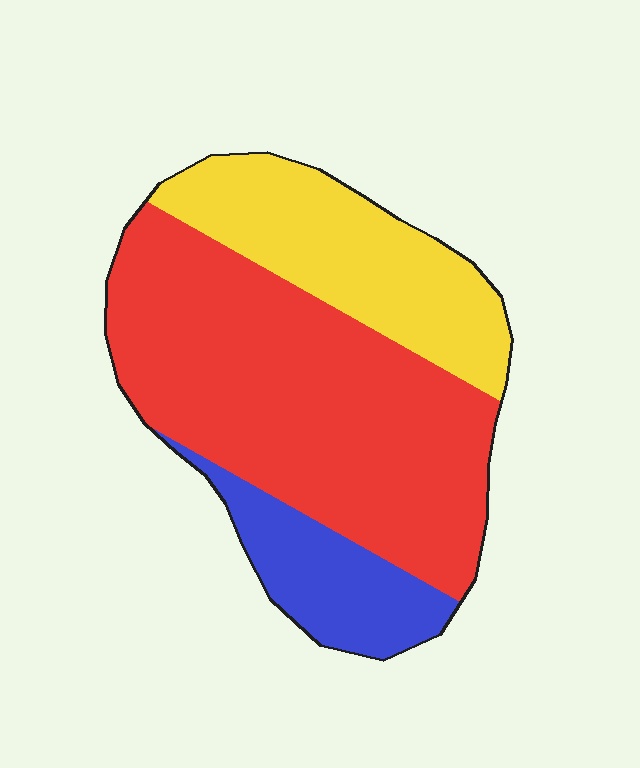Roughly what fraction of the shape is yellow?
Yellow covers around 25% of the shape.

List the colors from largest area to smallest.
From largest to smallest: red, yellow, blue.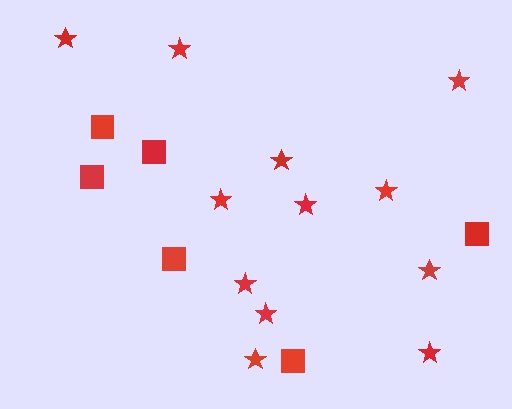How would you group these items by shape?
There are 2 groups: one group of squares (6) and one group of stars (12).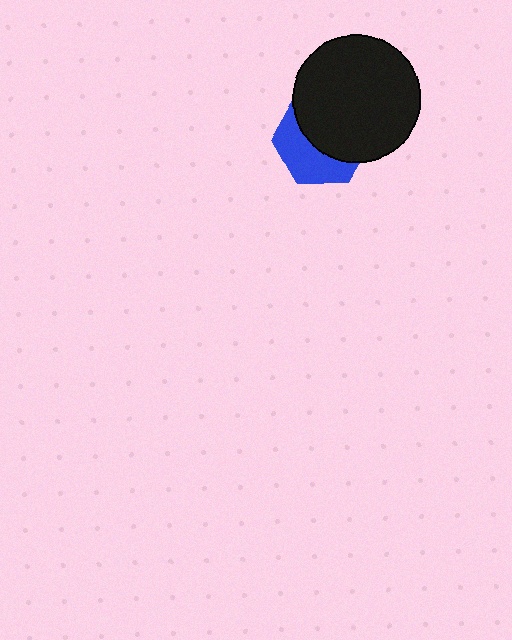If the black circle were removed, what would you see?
You would see the complete blue hexagon.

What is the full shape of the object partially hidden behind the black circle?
The partially hidden object is a blue hexagon.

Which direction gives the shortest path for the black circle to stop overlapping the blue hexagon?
Moving toward the upper-right gives the shortest separation.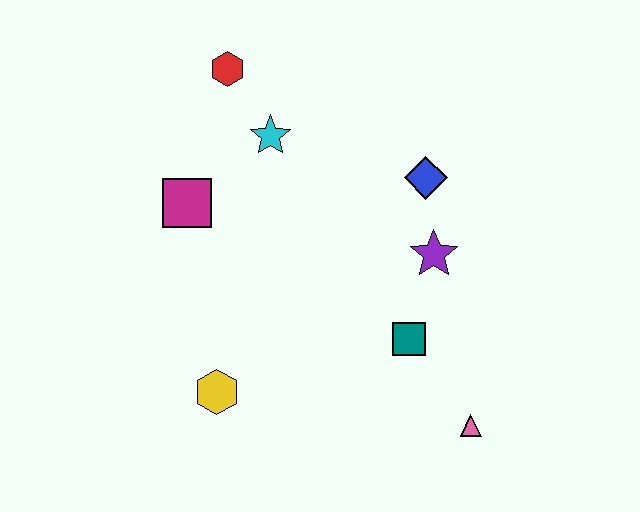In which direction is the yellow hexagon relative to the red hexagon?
The yellow hexagon is below the red hexagon.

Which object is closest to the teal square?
The purple star is closest to the teal square.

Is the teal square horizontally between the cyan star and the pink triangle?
Yes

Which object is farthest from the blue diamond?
The yellow hexagon is farthest from the blue diamond.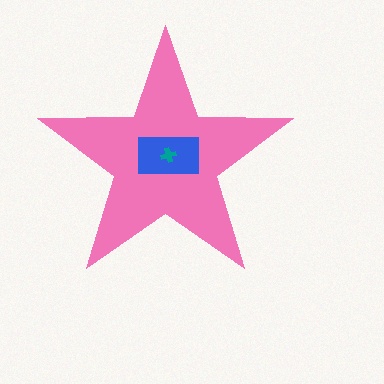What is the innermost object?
The teal cross.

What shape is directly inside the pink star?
The blue rectangle.